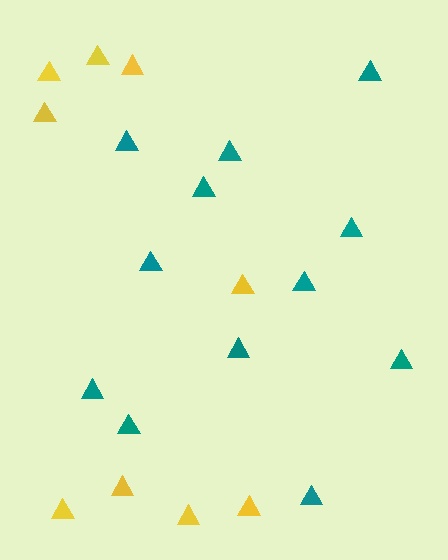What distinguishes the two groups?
There are 2 groups: one group of teal triangles (12) and one group of yellow triangles (9).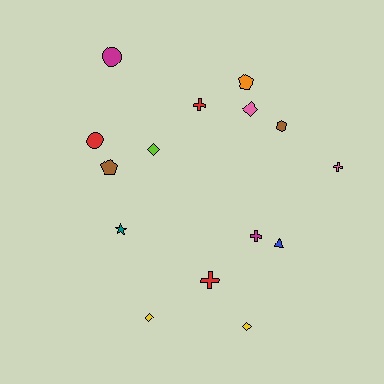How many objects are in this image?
There are 15 objects.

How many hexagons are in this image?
There is 1 hexagon.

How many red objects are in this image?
There are 3 red objects.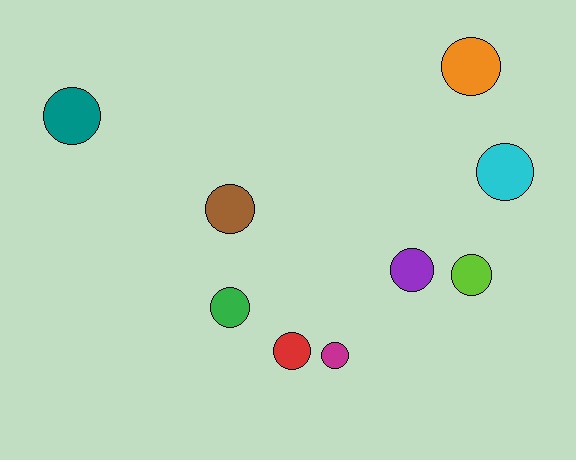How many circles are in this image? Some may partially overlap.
There are 9 circles.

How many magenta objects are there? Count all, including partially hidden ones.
There is 1 magenta object.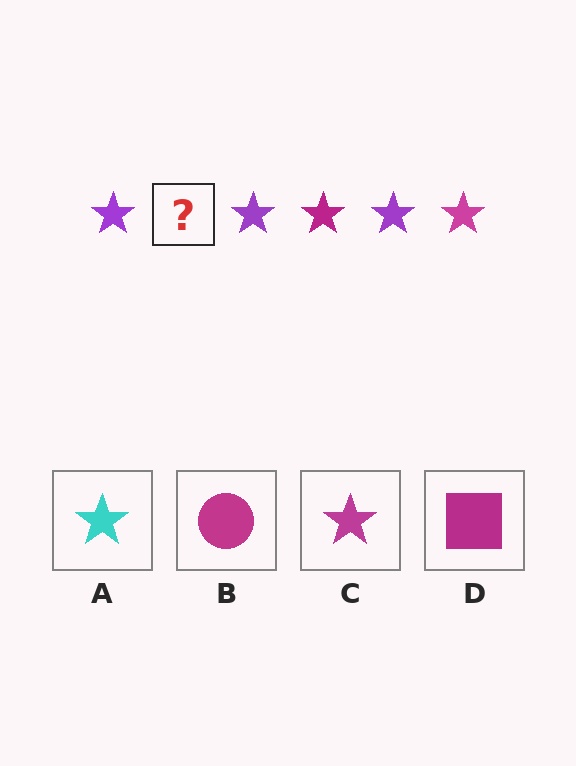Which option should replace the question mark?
Option C.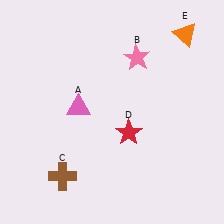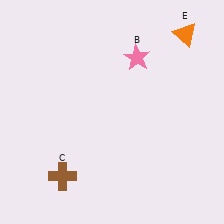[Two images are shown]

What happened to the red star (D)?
The red star (D) was removed in Image 2. It was in the bottom-right area of Image 1.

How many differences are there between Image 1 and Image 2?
There are 2 differences between the two images.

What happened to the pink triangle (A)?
The pink triangle (A) was removed in Image 2. It was in the top-left area of Image 1.